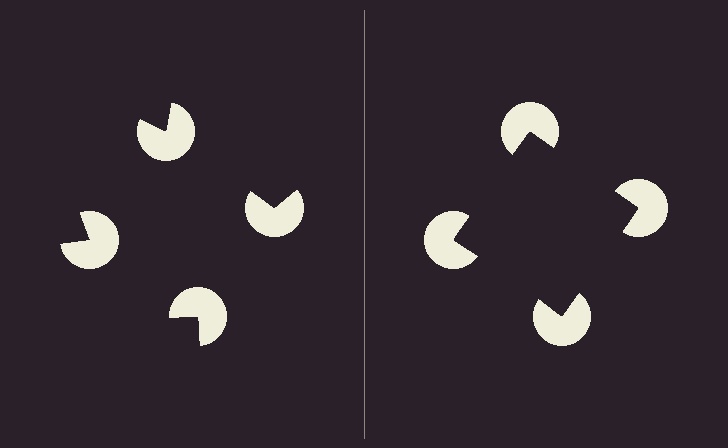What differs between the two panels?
The pac-man discs are positioned identically on both sides; only the wedge orientations differ. On the right they align to a square; on the left they are misaligned.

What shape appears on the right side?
An illusory square.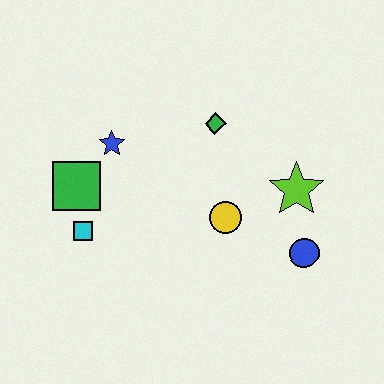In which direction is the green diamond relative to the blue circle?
The green diamond is above the blue circle.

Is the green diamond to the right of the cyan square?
Yes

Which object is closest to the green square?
The cyan square is closest to the green square.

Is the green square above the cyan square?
Yes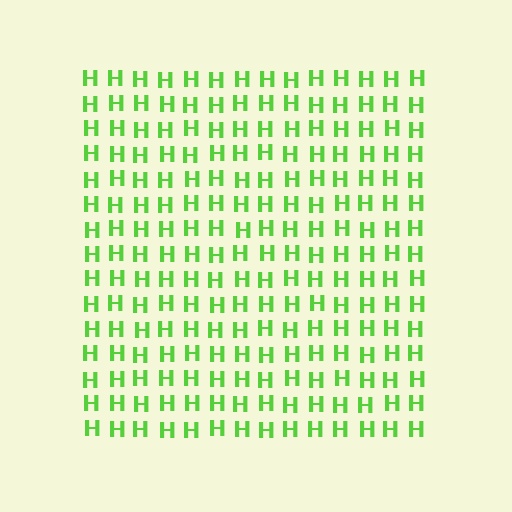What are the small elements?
The small elements are letter H's.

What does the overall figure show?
The overall figure shows a square.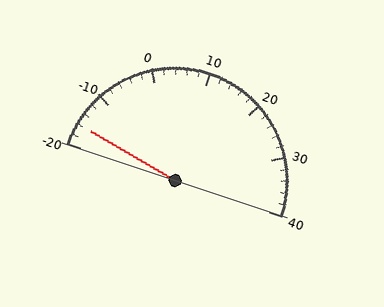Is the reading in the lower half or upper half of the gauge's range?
The reading is in the lower half of the range (-20 to 40).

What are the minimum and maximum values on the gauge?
The gauge ranges from -20 to 40.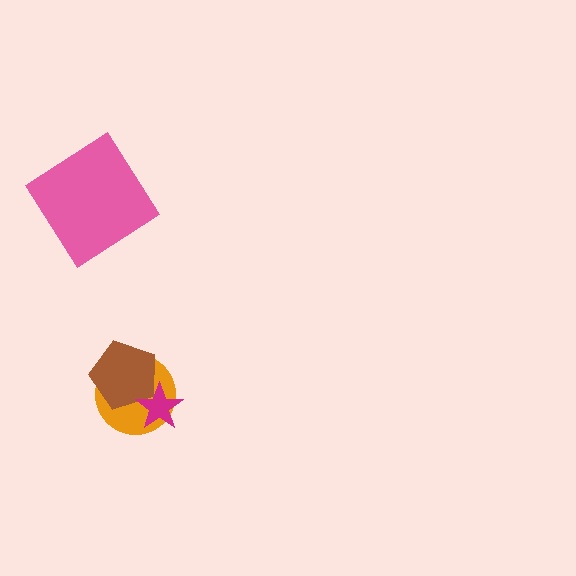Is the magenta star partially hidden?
No, no other shape covers it.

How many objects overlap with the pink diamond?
0 objects overlap with the pink diamond.